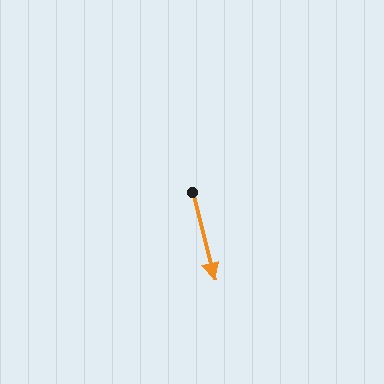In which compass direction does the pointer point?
South.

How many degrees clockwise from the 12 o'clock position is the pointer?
Approximately 166 degrees.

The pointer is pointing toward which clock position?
Roughly 6 o'clock.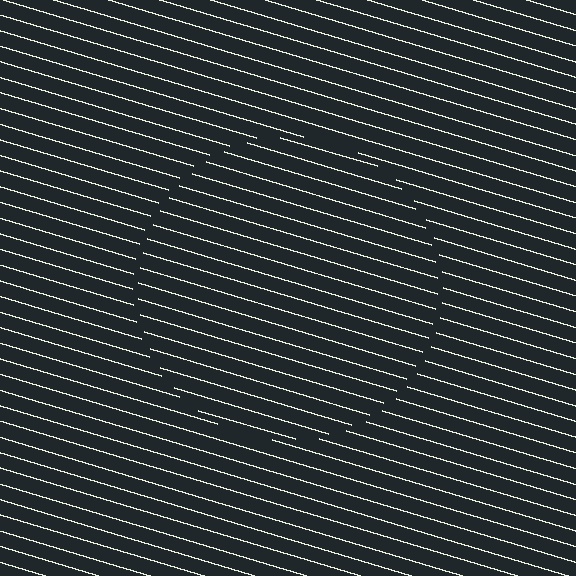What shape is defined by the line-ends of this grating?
An illusory circle. The interior of the shape contains the same grating, shifted by half a period — the contour is defined by the phase discontinuity where line-ends from the inner and outer gratings abut.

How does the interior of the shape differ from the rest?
The interior of the shape contains the same grating, shifted by half a period — the contour is defined by the phase discontinuity where line-ends from the inner and outer gratings abut.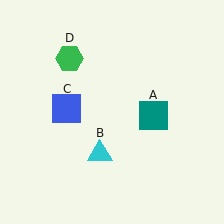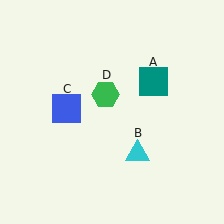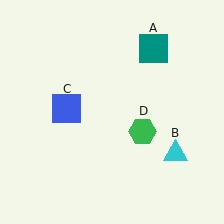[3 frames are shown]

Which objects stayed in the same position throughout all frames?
Blue square (object C) remained stationary.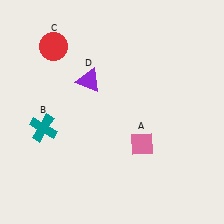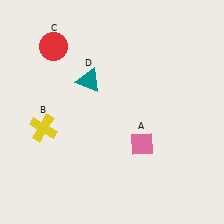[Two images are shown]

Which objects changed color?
B changed from teal to yellow. D changed from purple to teal.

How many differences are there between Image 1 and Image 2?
There are 2 differences between the two images.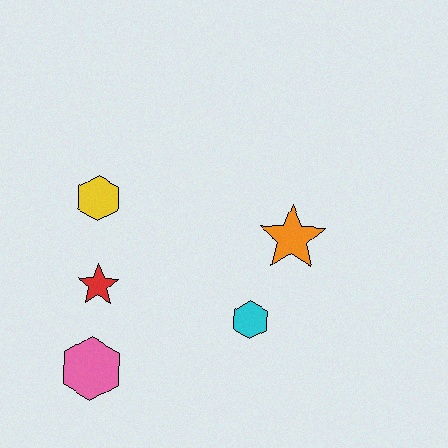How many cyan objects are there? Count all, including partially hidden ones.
There is 1 cyan object.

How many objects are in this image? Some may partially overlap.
There are 5 objects.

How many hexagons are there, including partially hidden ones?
There are 3 hexagons.